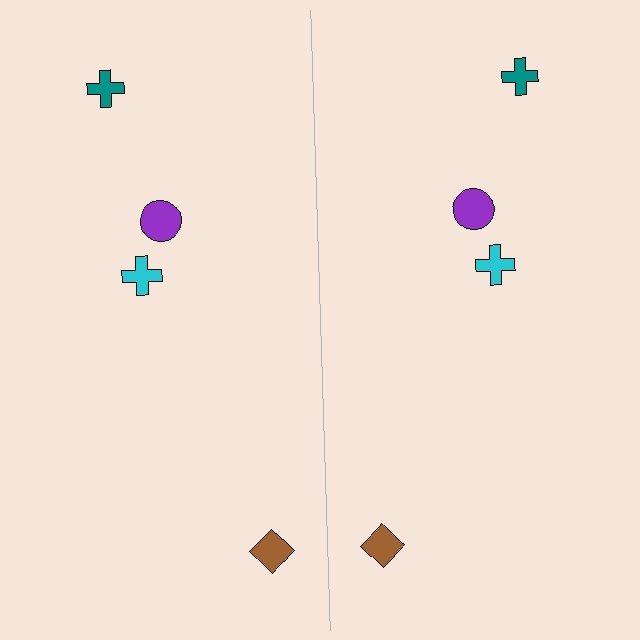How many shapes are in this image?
There are 8 shapes in this image.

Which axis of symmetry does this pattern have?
The pattern has a vertical axis of symmetry running through the center of the image.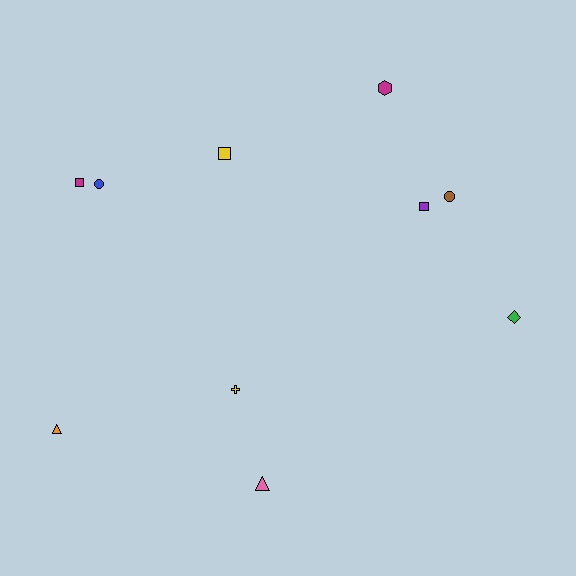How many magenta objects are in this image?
There are 2 magenta objects.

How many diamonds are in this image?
There is 1 diamond.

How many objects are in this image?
There are 10 objects.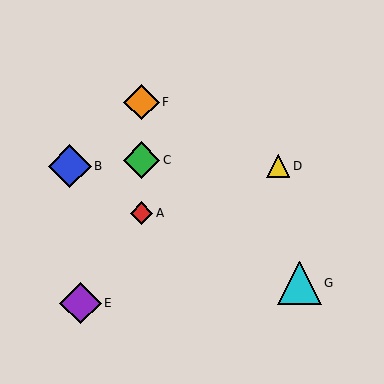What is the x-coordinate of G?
Object G is at x≈299.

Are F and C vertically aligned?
Yes, both are at x≈141.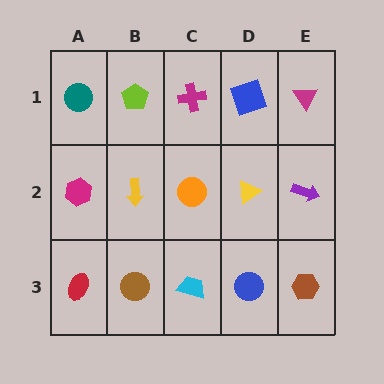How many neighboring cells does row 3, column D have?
3.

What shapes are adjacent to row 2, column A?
A teal circle (row 1, column A), a red ellipse (row 3, column A), a yellow arrow (row 2, column B).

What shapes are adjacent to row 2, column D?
A blue square (row 1, column D), a blue circle (row 3, column D), an orange circle (row 2, column C), a purple arrow (row 2, column E).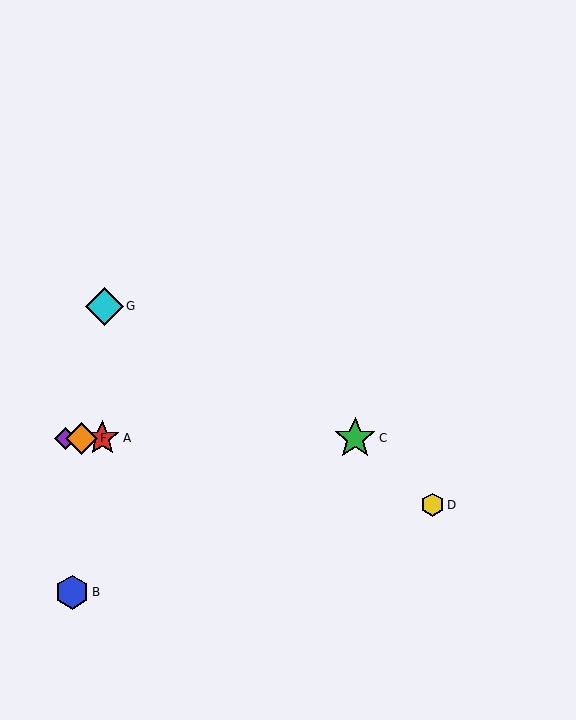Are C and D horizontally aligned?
No, C is at y≈438 and D is at y≈505.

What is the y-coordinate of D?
Object D is at y≈505.